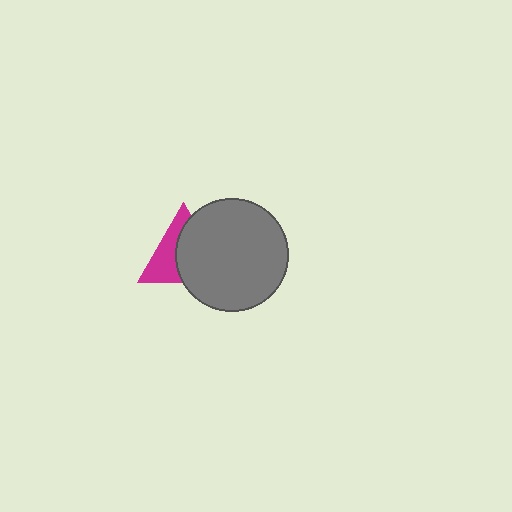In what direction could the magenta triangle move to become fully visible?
The magenta triangle could move left. That would shift it out from behind the gray circle entirely.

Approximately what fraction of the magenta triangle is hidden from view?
Roughly 57% of the magenta triangle is hidden behind the gray circle.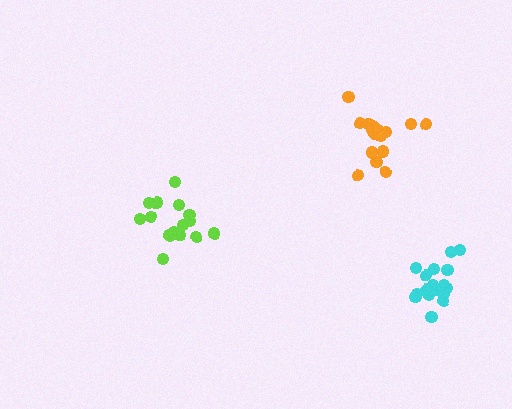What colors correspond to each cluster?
The clusters are colored: lime, cyan, orange.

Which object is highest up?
The orange cluster is topmost.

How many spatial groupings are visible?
There are 3 spatial groupings.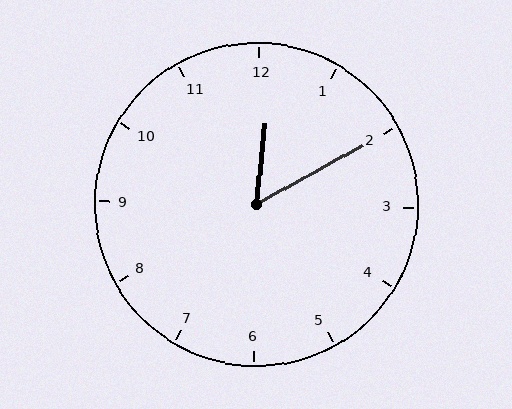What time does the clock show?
12:10.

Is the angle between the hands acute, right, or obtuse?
It is acute.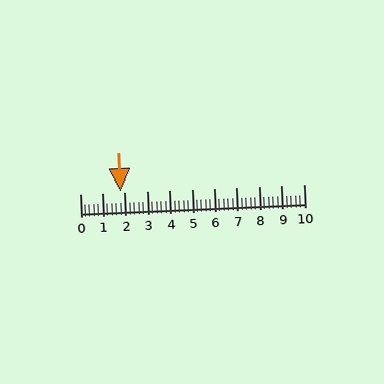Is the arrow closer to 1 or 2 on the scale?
The arrow is closer to 2.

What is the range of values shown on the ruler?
The ruler shows values from 0 to 10.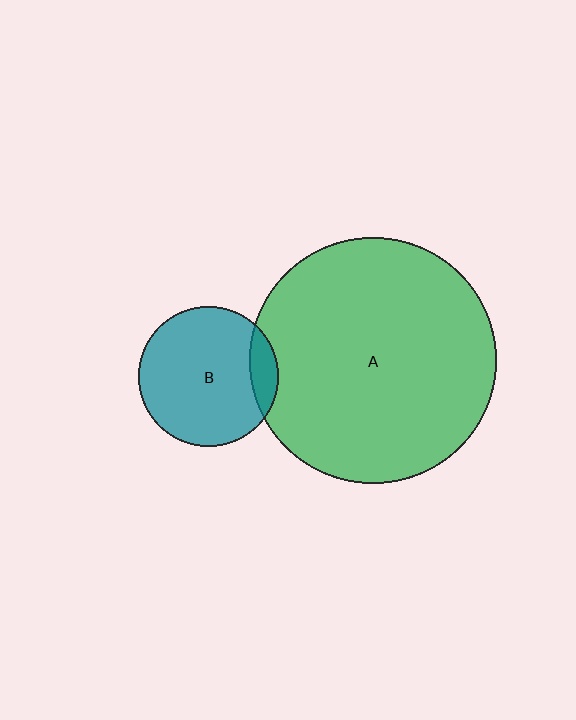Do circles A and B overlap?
Yes.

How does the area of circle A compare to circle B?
Approximately 3.1 times.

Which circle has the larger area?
Circle A (green).